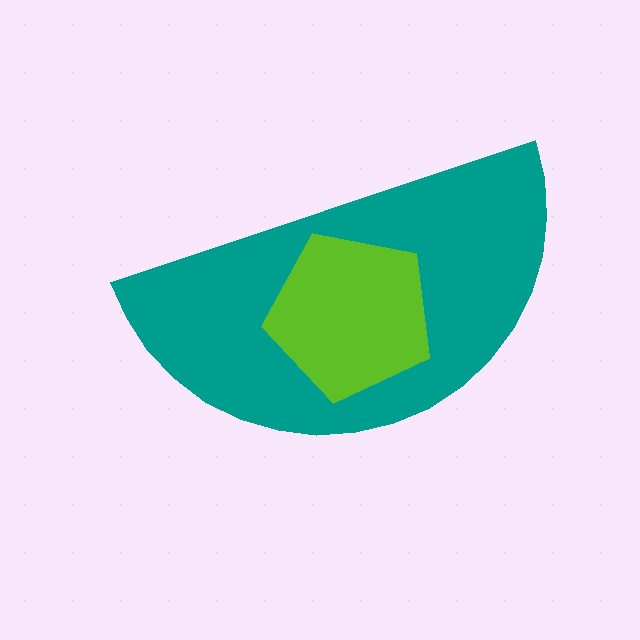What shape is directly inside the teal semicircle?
The lime pentagon.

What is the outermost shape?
The teal semicircle.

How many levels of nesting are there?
2.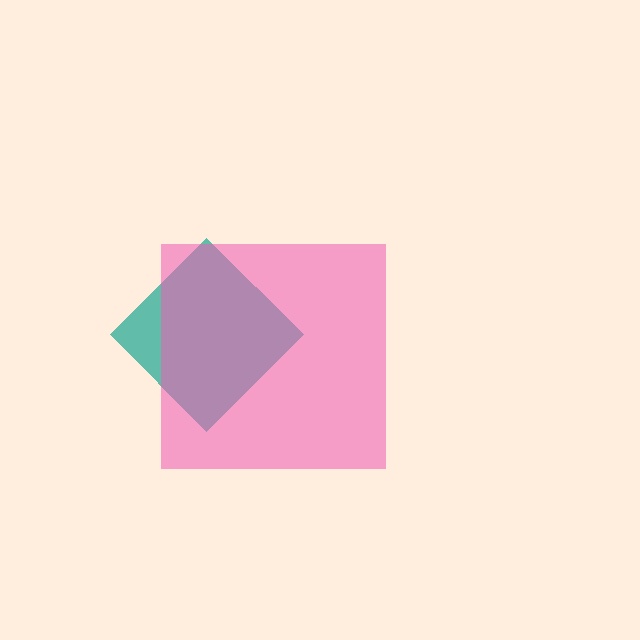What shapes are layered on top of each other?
The layered shapes are: a teal diamond, a pink square.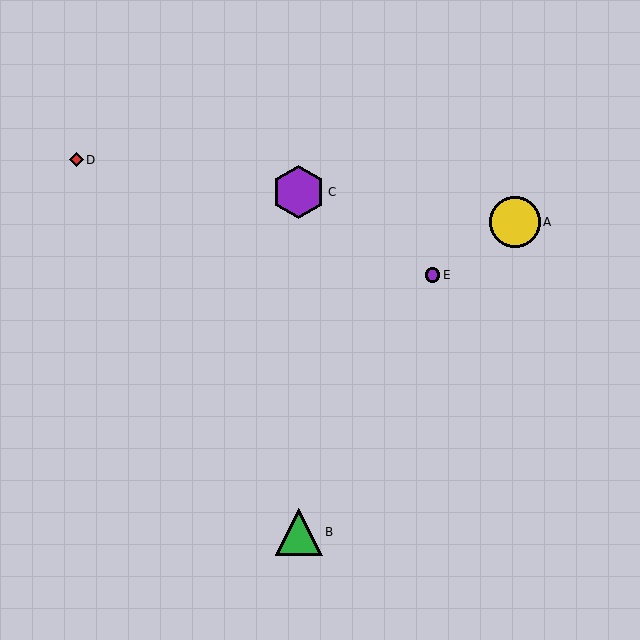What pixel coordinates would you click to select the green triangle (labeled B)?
Click at (299, 532) to select the green triangle B.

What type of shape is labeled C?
Shape C is a purple hexagon.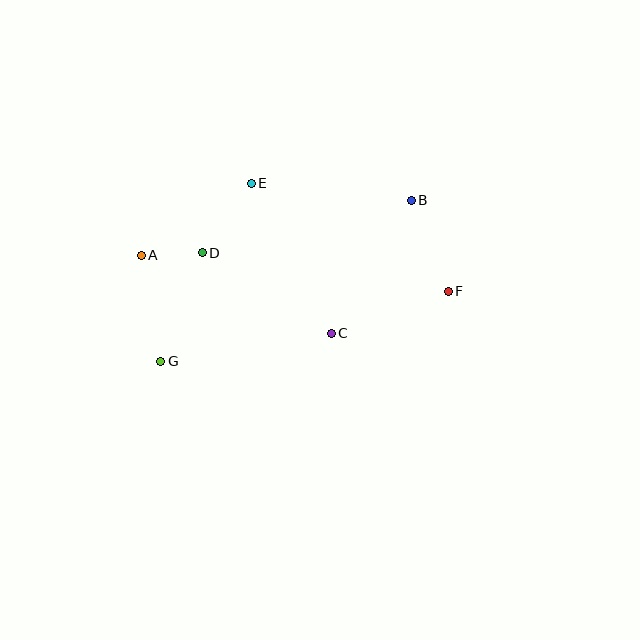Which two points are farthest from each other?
Points A and F are farthest from each other.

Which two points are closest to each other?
Points A and D are closest to each other.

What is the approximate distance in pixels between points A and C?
The distance between A and C is approximately 205 pixels.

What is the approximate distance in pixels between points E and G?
The distance between E and G is approximately 200 pixels.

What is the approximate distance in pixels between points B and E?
The distance between B and E is approximately 161 pixels.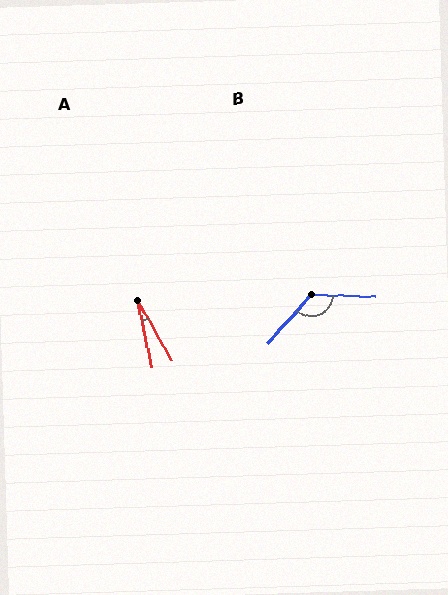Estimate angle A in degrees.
Approximately 18 degrees.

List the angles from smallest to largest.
A (18°), B (130°).